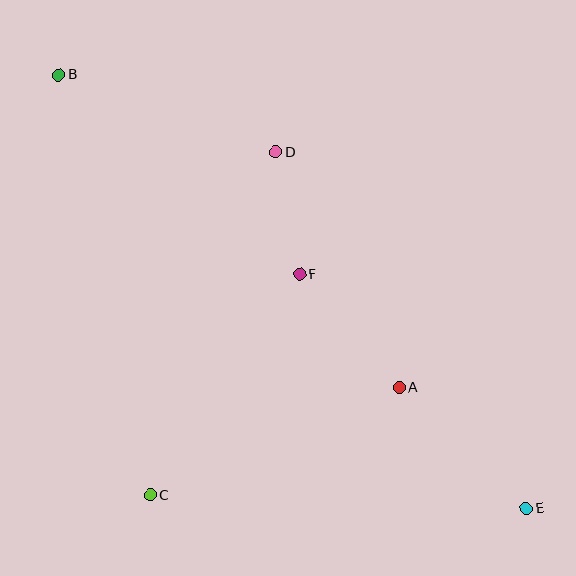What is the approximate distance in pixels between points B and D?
The distance between B and D is approximately 230 pixels.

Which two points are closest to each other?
Points D and F are closest to each other.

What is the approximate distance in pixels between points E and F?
The distance between E and F is approximately 326 pixels.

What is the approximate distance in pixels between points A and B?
The distance between A and B is approximately 463 pixels.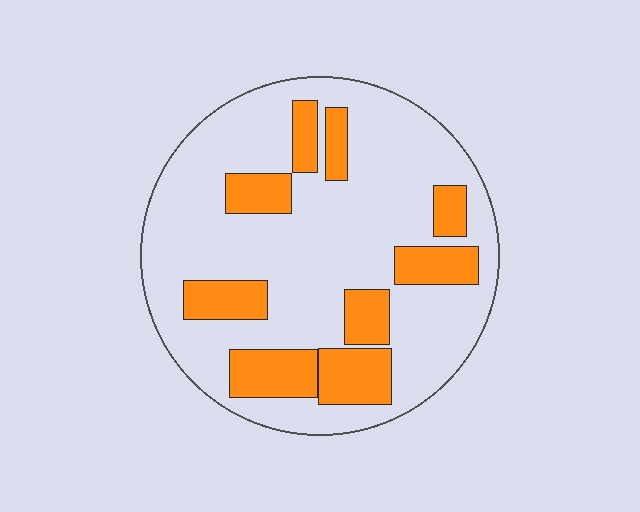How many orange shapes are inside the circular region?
9.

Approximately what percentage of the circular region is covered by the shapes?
Approximately 25%.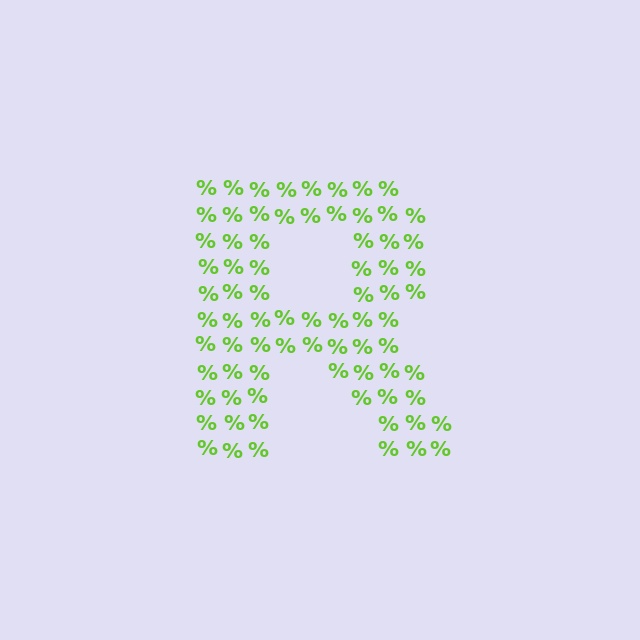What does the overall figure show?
The overall figure shows the letter R.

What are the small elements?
The small elements are percent signs.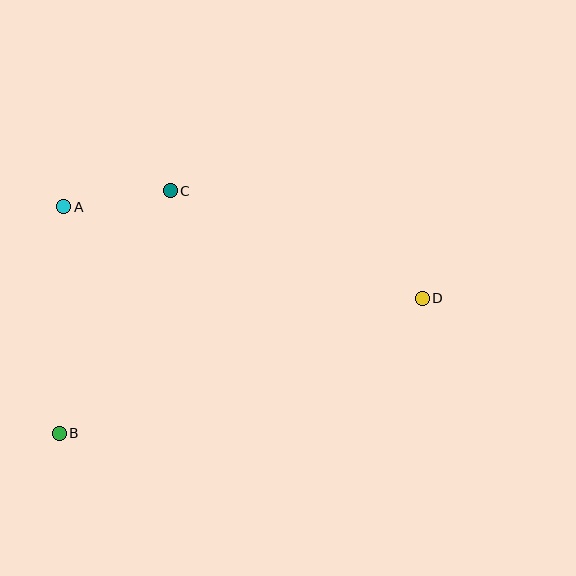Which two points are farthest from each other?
Points B and D are farthest from each other.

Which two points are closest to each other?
Points A and C are closest to each other.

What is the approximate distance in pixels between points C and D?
The distance between C and D is approximately 274 pixels.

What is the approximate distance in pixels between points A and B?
The distance between A and B is approximately 227 pixels.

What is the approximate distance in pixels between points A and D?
The distance between A and D is approximately 370 pixels.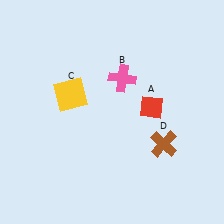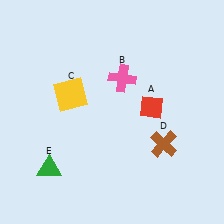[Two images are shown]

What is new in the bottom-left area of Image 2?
A green triangle (E) was added in the bottom-left area of Image 2.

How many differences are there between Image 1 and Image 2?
There is 1 difference between the two images.